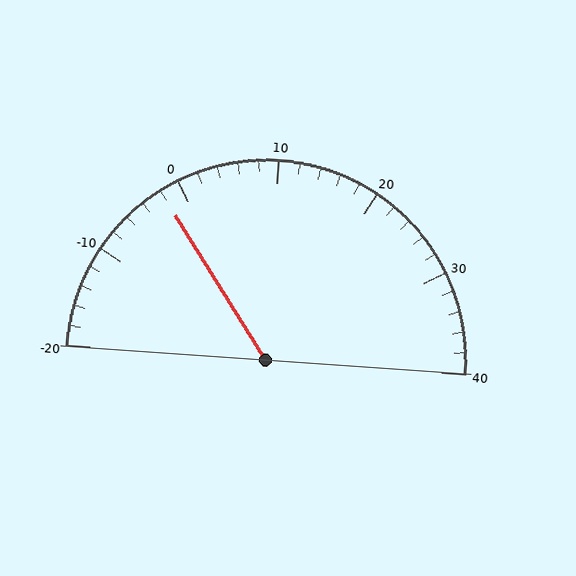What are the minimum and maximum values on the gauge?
The gauge ranges from -20 to 40.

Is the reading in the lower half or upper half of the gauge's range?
The reading is in the lower half of the range (-20 to 40).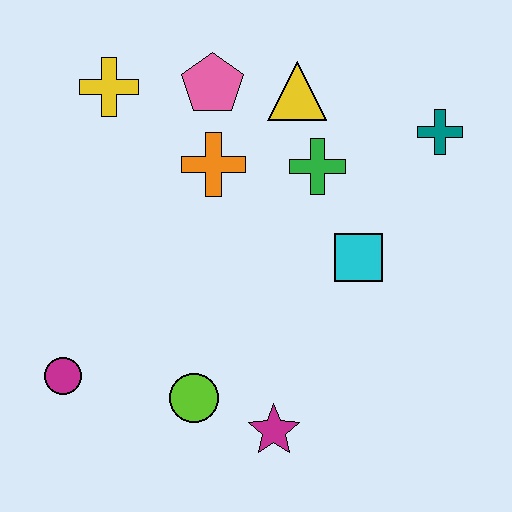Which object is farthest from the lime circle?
The teal cross is farthest from the lime circle.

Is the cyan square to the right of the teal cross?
No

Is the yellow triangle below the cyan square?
No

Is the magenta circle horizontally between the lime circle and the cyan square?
No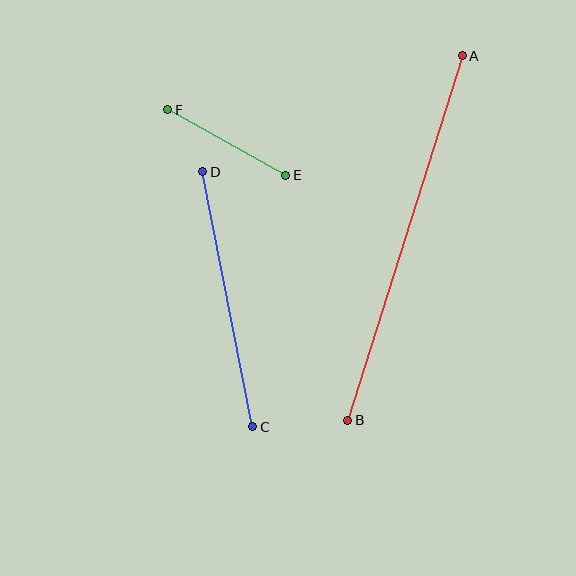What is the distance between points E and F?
The distance is approximately 134 pixels.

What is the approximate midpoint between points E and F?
The midpoint is at approximately (227, 143) pixels.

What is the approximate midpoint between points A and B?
The midpoint is at approximately (405, 238) pixels.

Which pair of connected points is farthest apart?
Points A and B are farthest apart.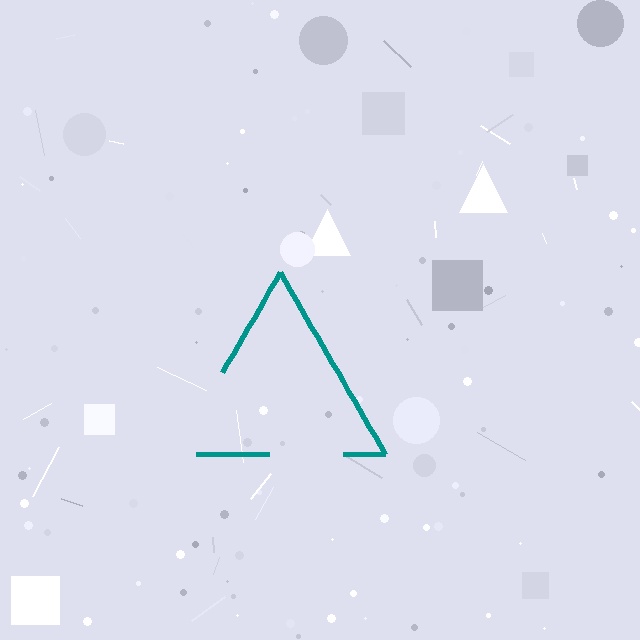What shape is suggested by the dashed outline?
The dashed outline suggests a triangle.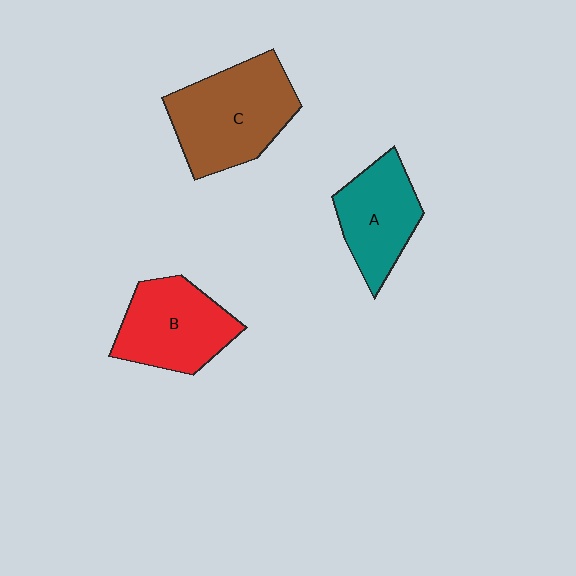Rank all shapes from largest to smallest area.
From largest to smallest: C (brown), B (red), A (teal).